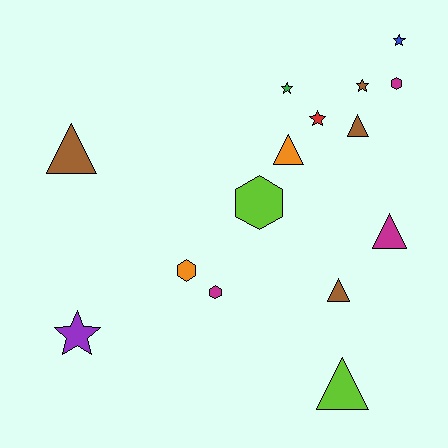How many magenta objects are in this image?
There are 3 magenta objects.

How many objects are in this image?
There are 15 objects.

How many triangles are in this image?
There are 6 triangles.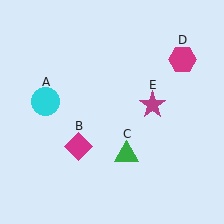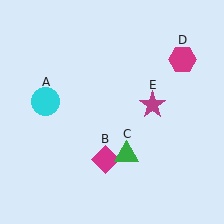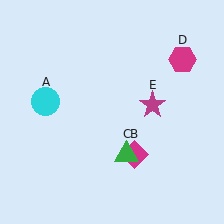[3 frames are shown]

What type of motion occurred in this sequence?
The magenta diamond (object B) rotated counterclockwise around the center of the scene.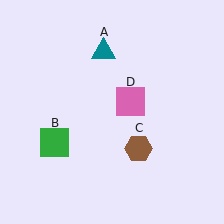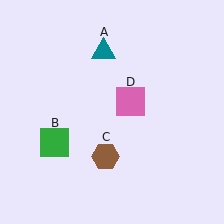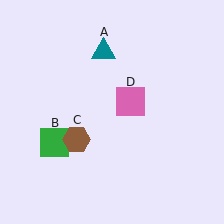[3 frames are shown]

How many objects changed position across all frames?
1 object changed position: brown hexagon (object C).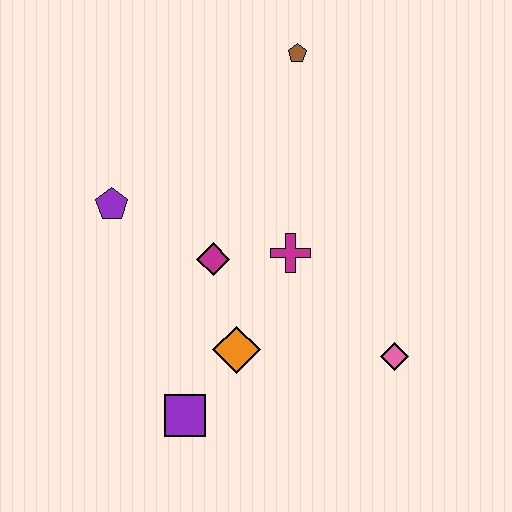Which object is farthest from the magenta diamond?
The brown pentagon is farthest from the magenta diamond.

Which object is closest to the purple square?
The orange diamond is closest to the purple square.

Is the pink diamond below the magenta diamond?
Yes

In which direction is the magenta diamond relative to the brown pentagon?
The magenta diamond is below the brown pentagon.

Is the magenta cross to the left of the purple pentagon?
No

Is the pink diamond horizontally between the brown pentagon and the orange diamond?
No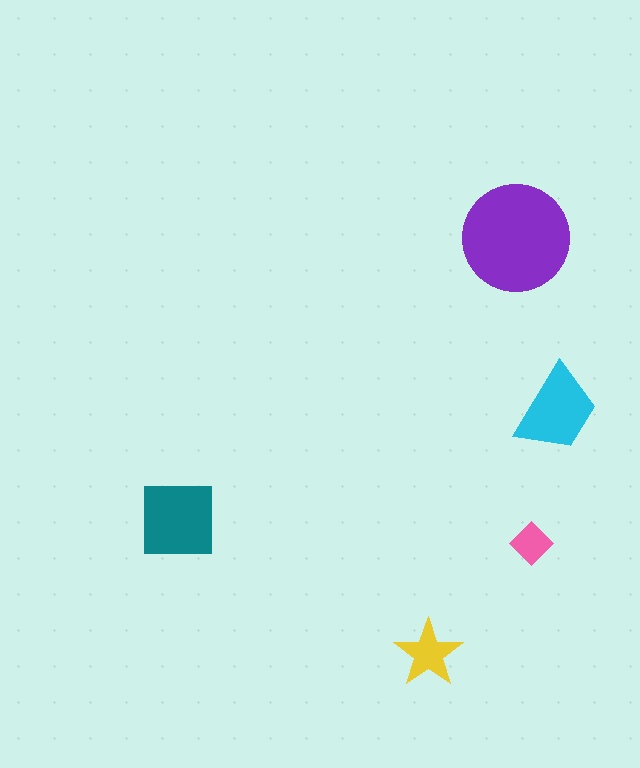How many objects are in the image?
There are 5 objects in the image.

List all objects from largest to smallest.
The purple circle, the teal square, the cyan trapezoid, the yellow star, the pink diamond.